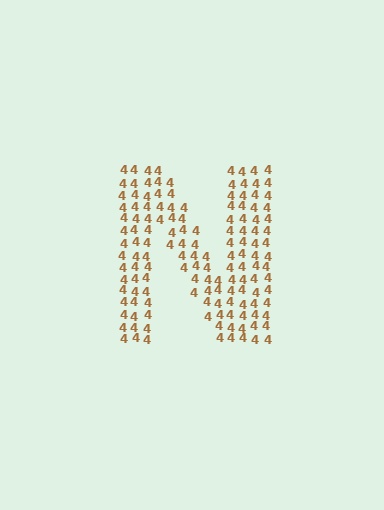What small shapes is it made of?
It is made of small digit 4's.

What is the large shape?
The large shape is the letter N.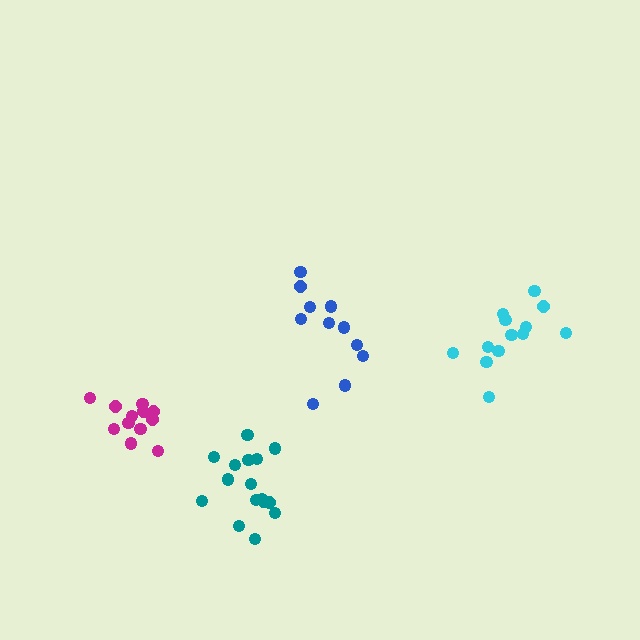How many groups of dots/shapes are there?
There are 4 groups.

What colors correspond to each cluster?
The clusters are colored: blue, teal, cyan, magenta.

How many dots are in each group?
Group 1: 11 dots, Group 2: 16 dots, Group 3: 13 dots, Group 4: 13 dots (53 total).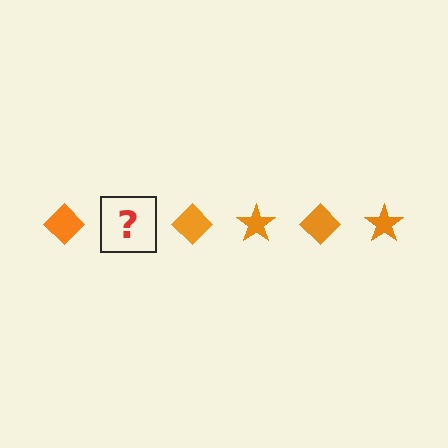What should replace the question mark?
The question mark should be replaced with an orange star.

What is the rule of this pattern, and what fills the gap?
The rule is that the pattern cycles through diamond, star shapes in orange. The gap should be filled with an orange star.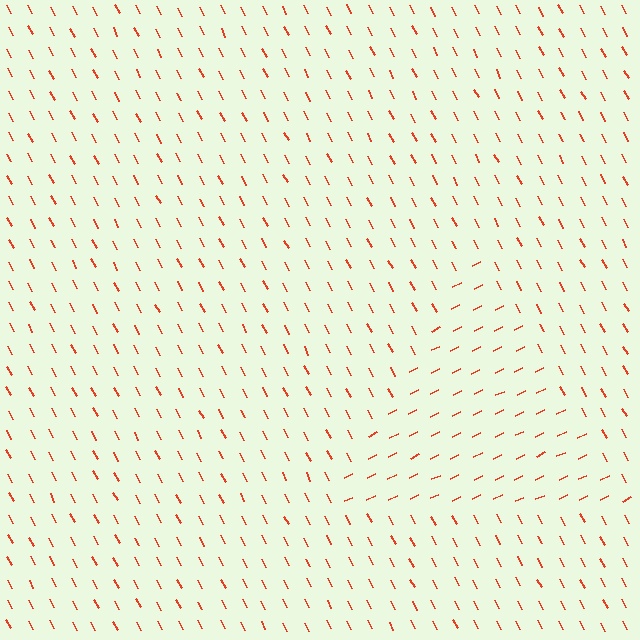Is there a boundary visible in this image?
Yes, there is a texture boundary formed by a change in line orientation.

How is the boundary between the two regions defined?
The boundary is defined purely by a change in line orientation (approximately 89 degrees difference). All lines are the same color and thickness.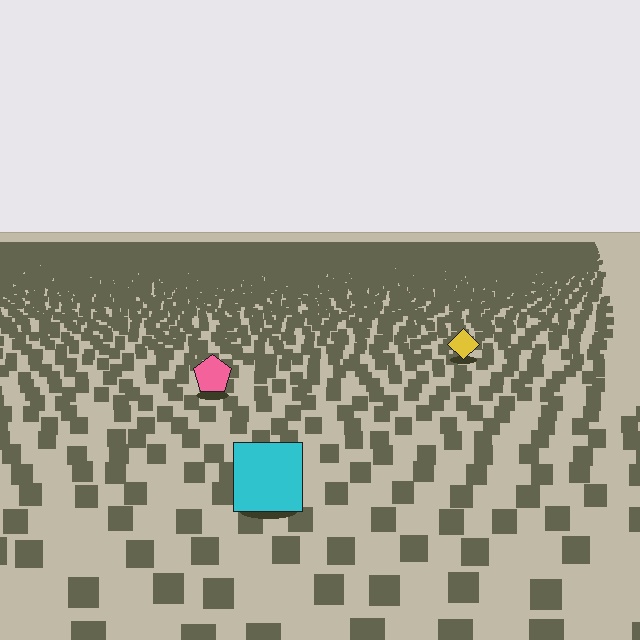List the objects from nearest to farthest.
From nearest to farthest: the cyan square, the pink pentagon, the yellow diamond.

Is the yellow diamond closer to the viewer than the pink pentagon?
No. The pink pentagon is closer — you can tell from the texture gradient: the ground texture is coarser near it.